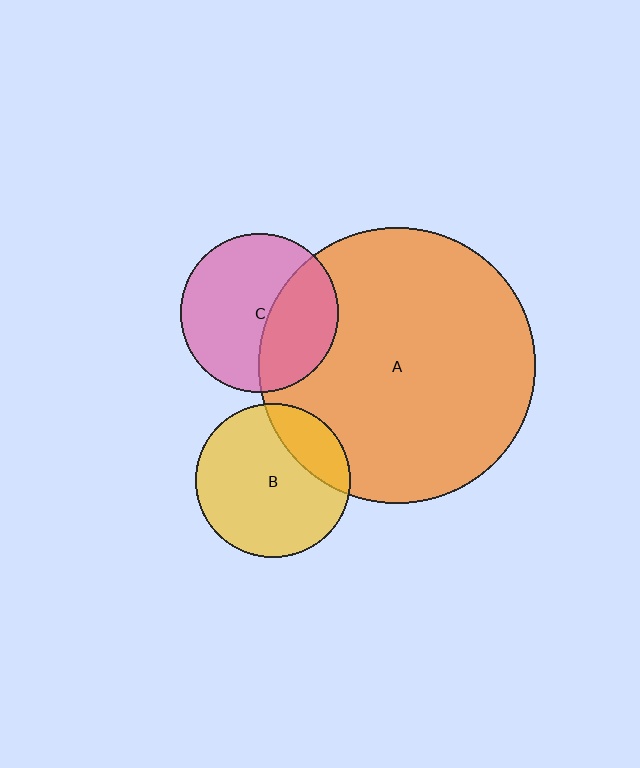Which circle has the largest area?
Circle A (orange).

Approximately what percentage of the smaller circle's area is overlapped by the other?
Approximately 35%.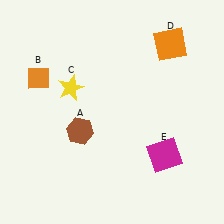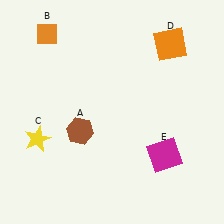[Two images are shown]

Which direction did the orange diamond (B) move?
The orange diamond (B) moved up.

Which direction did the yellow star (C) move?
The yellow star (C) moved down.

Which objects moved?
The objects that moved are: the orange diamond (B), the yellow star (C).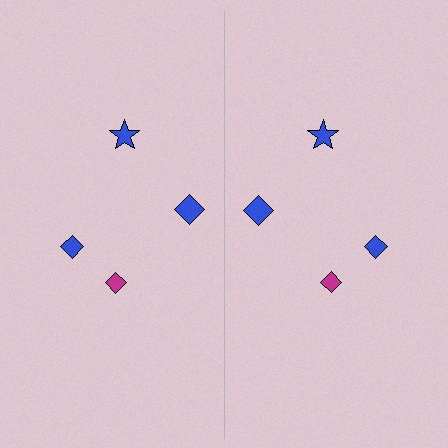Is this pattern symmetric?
Yes, this pattern has bilateral (reflection) symmetry.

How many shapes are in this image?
There are 8 shapes in this image.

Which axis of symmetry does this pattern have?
The pattern has a vertical axis of symmetry running through the center of the image.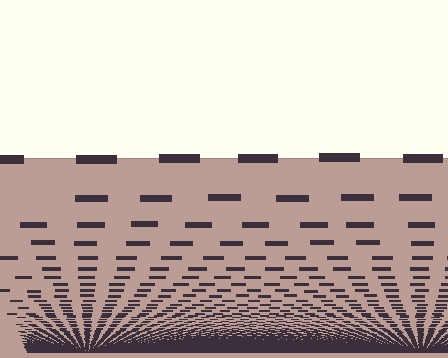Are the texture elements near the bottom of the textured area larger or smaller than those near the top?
Smaller. The gradient is inverted — elements near the bottom are smaller and denser.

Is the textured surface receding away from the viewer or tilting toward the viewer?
The surface appears to tilt toward the viewer. Texture elements get larger and sparser toward the top.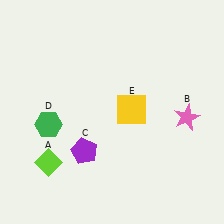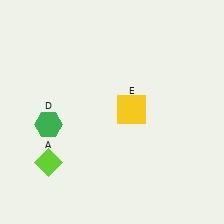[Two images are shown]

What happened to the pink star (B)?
The pink star (B) was removed in Image 2. It was in the bottom-right area of Image 1.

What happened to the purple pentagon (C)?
The purple pentagon (C) was removed in Image 2. It was in the bottom-left area of Image 1.